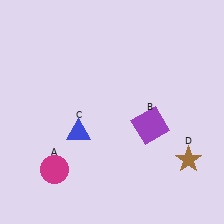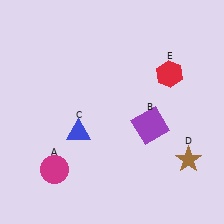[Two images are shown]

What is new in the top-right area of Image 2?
A red hexagon (E) was added in the top-right area of Image 2.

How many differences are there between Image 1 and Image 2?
There is 1 difference between the two images.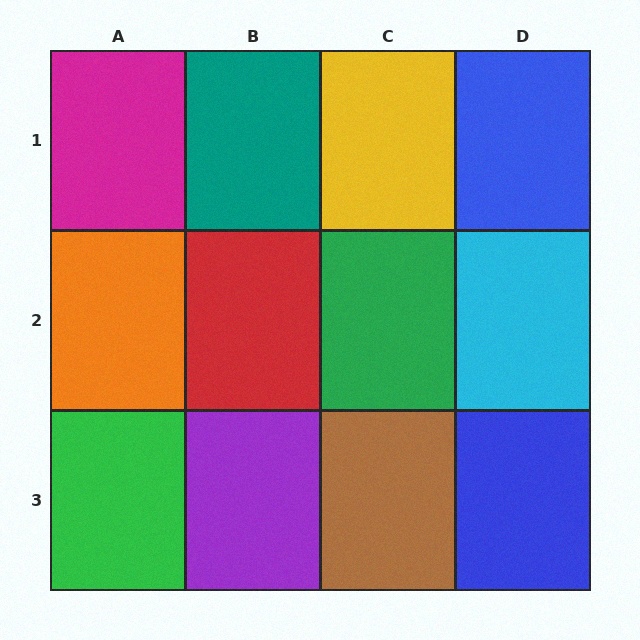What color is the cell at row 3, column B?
Purple.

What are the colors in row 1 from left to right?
Magenta, teal, yellow, blue.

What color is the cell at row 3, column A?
Green.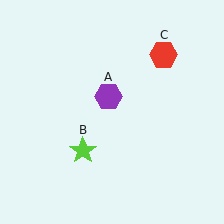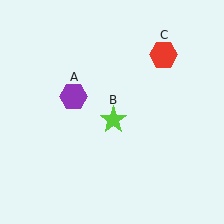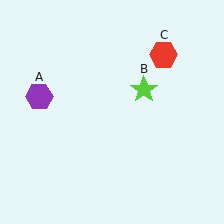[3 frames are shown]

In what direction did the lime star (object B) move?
The lime star (object B) moved up and to the right.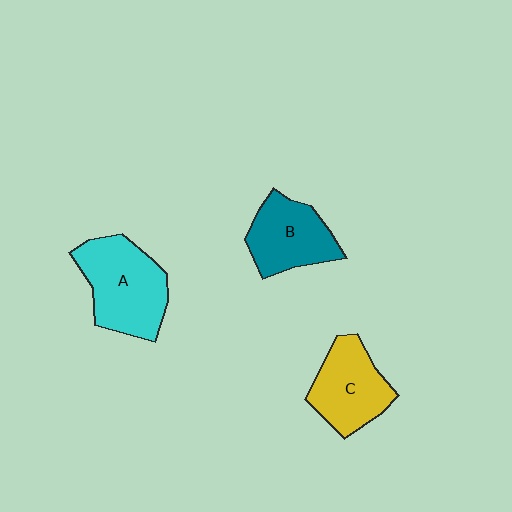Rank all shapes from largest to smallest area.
From largest to smallest: A (cyan), C (yellow), B (teal).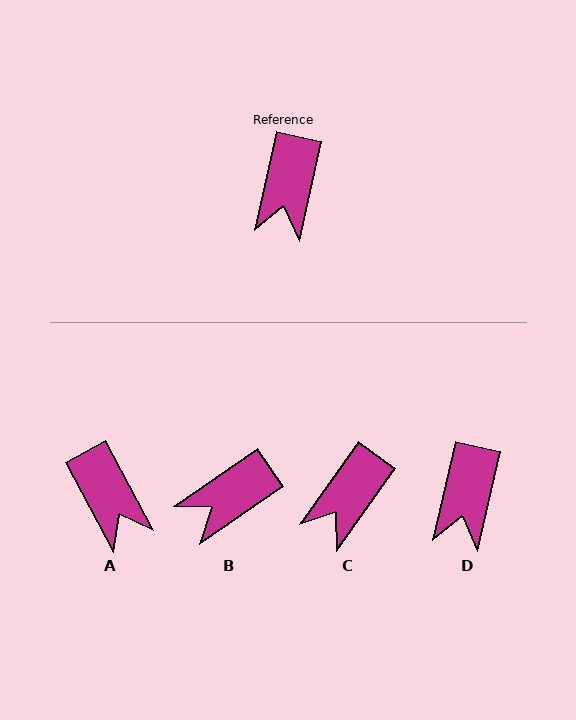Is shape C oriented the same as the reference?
No, it is off by about 23 degrees.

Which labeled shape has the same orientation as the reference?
D.